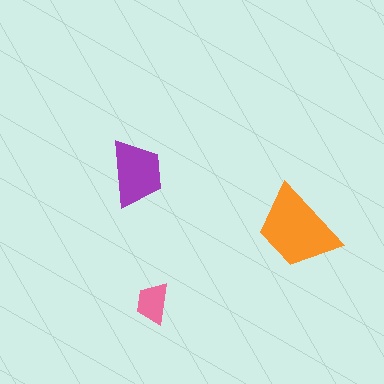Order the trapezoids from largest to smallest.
the orange one, the purple one, the pink one.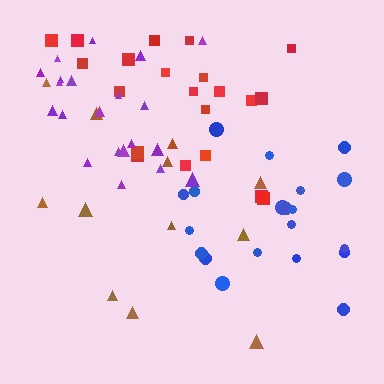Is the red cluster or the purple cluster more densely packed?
Purple.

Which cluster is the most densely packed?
Purple.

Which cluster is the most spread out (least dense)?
Brown.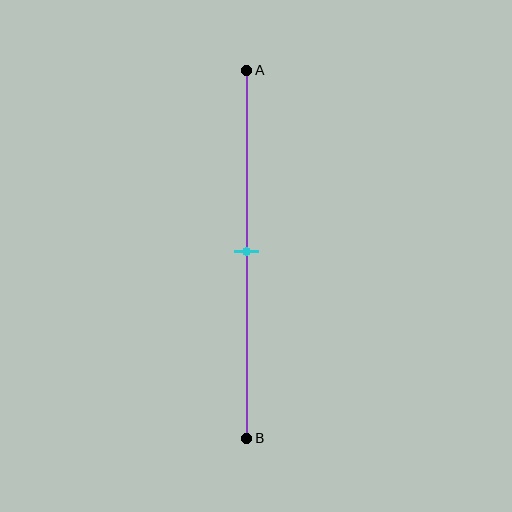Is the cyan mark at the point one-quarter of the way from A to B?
No, the mark is at about 50% from A, not at the 25% one-quarter point.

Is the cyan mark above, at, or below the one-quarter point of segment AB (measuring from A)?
The cyan mark is below the one-quarter point of segment AB.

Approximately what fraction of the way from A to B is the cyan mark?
The cyan mark is approximately 50% of the way from A to B.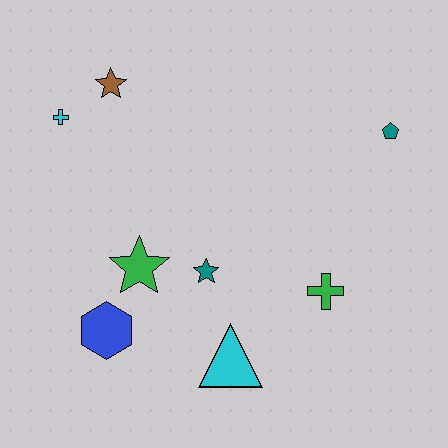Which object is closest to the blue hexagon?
The green star is closest to the blue hexagon.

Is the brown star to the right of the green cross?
No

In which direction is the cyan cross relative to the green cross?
The cyan cross is to the left of the green cross.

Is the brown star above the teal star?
Yes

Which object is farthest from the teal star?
The teal pentagon is farthest from the teal star.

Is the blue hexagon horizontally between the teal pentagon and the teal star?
No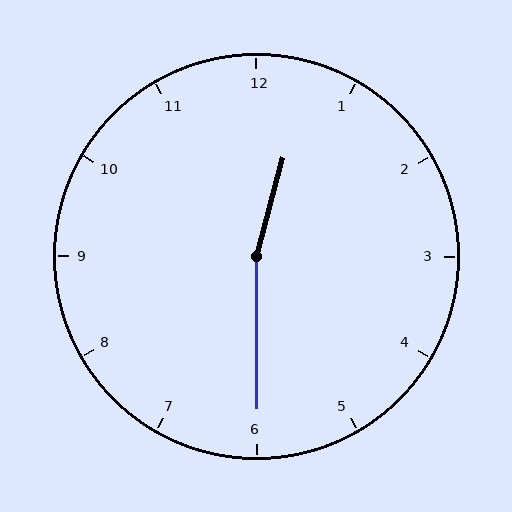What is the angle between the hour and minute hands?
Approximately 165 degrees.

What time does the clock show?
12:30.